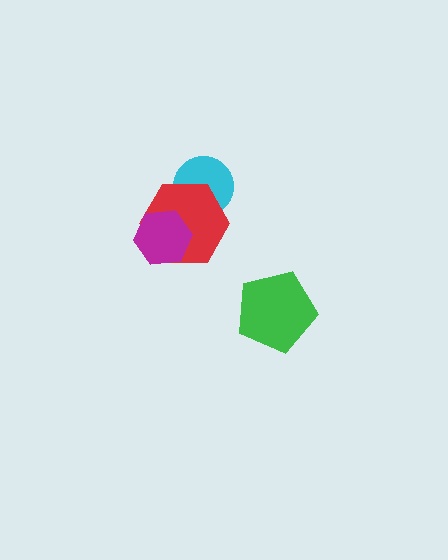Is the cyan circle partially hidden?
Yes, it is partially covered by another shape.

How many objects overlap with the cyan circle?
1 object overlaps with the cyan circle.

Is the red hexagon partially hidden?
Yes, it is partially covered by another shape.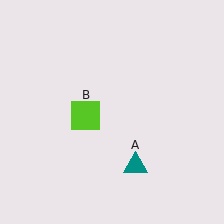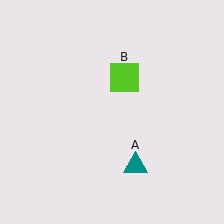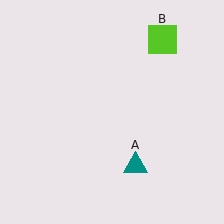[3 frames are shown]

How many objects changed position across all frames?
1 object changed position: lime square (object B).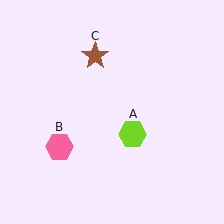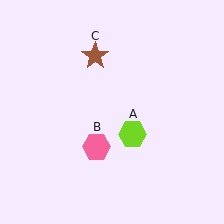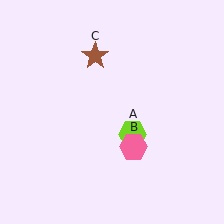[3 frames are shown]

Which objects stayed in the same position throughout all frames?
Lime hexagon (object A) and brown star (object C) remained stationary.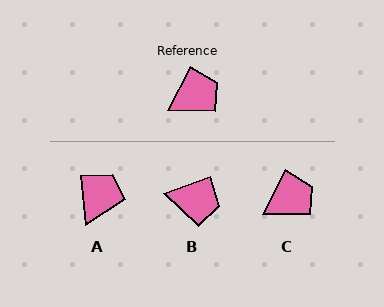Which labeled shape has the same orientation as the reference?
C.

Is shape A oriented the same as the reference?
No, it is off by about 33 degrees.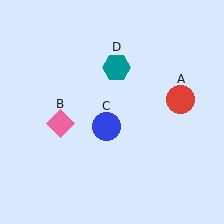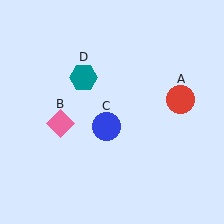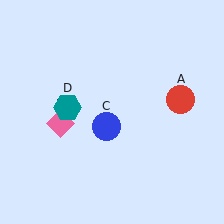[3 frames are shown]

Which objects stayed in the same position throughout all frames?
Red circle (object A) and pink diamond (object B) and blue circle (object C) remained stationary.